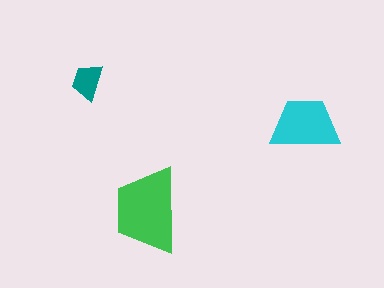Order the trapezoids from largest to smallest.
the green one, the cyan one, the teal one.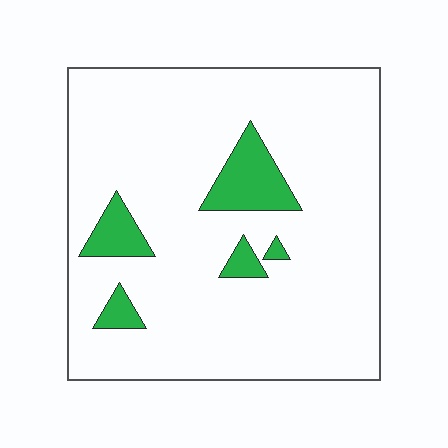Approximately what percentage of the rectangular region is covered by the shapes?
Approximately 10%.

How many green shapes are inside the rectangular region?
5.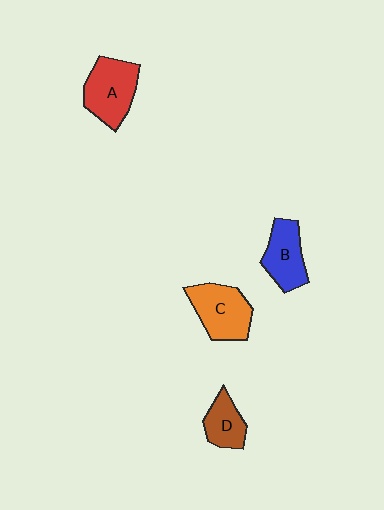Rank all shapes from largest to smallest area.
From largest to smallest: A (red), C (orange), B (blue), D (brown).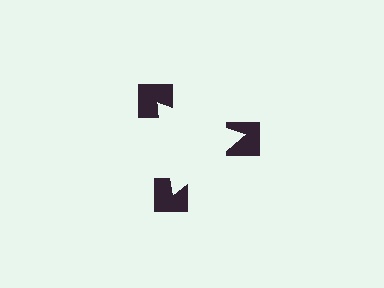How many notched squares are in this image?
There are 3 — one at each vertex of the illusory triangle.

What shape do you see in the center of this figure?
An illusory triangle — its edges are inferred from the aligned wedge cuts in the notched squares, not physically drawn.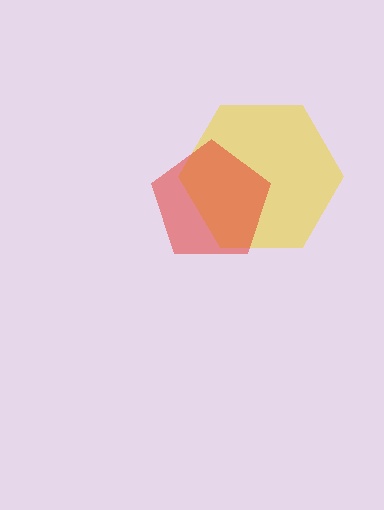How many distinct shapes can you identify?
There are 2 distinct shapes: a yellow hexagon, a red pentagon.